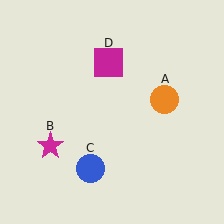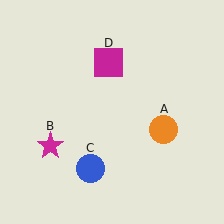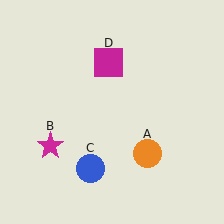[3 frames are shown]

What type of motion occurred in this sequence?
The orange circle (object A) rotated clockwise around the center of the scene.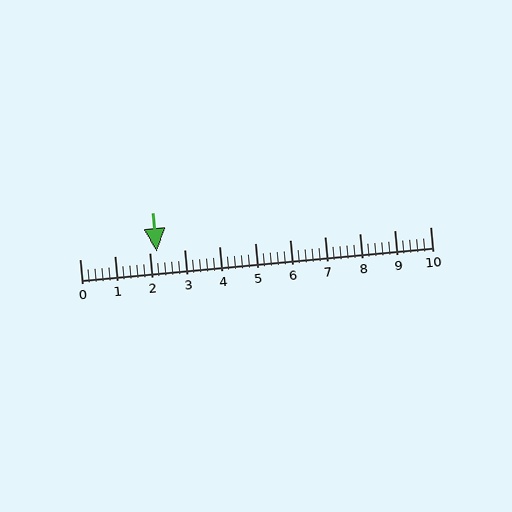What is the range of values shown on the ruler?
The ruler shows values from 0 to 10.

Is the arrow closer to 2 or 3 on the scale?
The arrow is closer to 2.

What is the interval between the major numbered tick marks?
The major tick marks are spaced 1 units apart.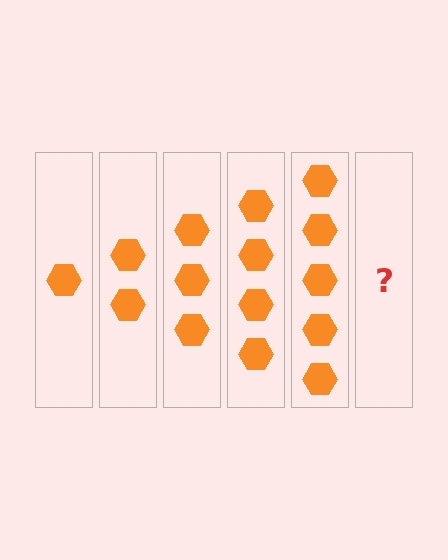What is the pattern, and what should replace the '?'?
The pattern is that each step adds one more hexagon. The '?' should be 6 hexagons.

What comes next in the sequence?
The next element should be 6 hexagons.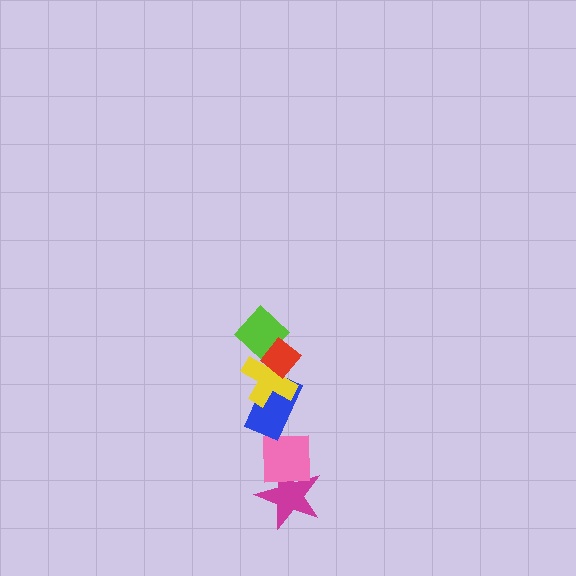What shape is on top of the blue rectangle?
The yellow cross is on top of the blue rectangle.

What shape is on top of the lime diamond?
The red diamond is on top of the lime diamond.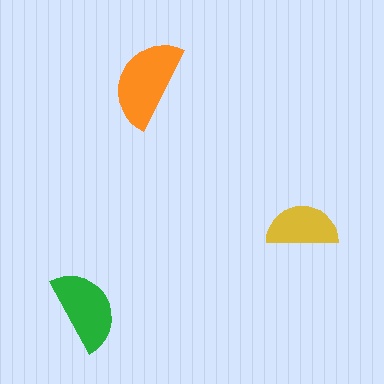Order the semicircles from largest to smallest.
the orange one, the green one, the yellow one.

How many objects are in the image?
There are 3 objects in the image.